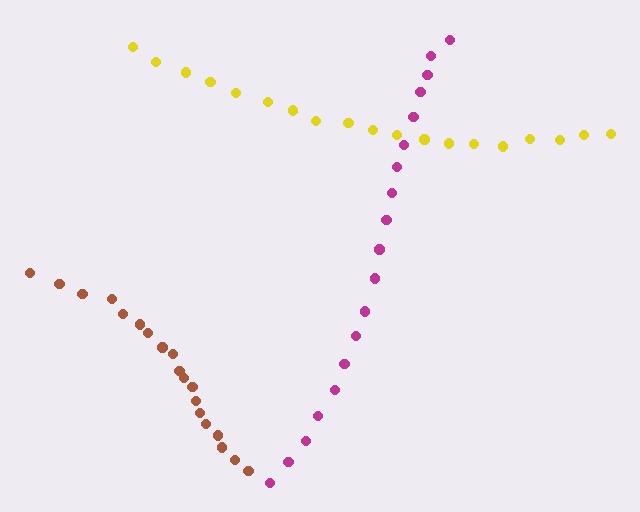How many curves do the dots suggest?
There are 3 distinct paths.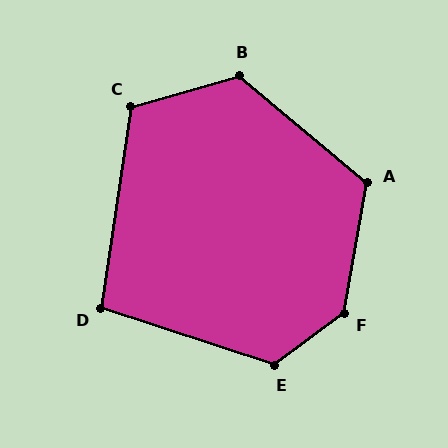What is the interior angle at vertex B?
Approximately 124 degrees (obtuse).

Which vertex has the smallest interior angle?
D, at approximately 100 degrees.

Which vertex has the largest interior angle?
F, at approximately 137 degrees.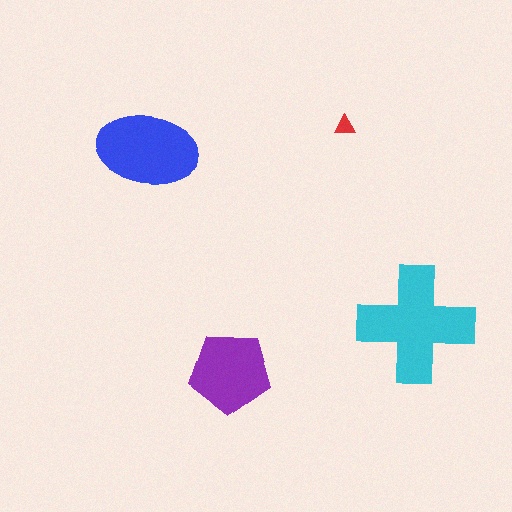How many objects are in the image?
There are 4 objects in the image.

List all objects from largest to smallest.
The cyan cross, the blue ellipse, the purple pentagon, the red triangle.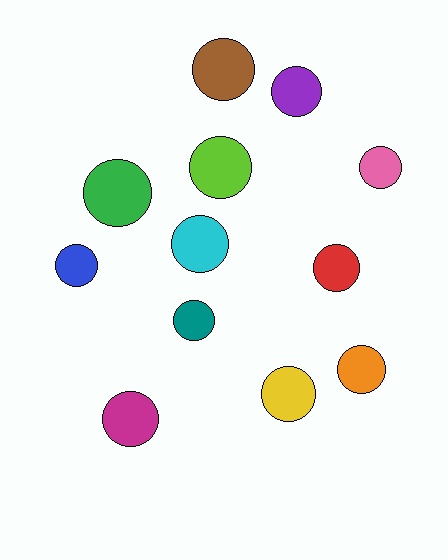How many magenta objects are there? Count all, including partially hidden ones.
There is 1 magenta object.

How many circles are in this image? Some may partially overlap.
There are 12 circles.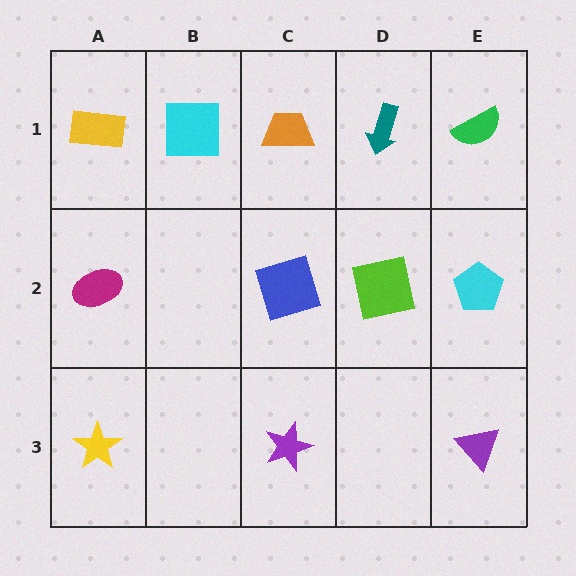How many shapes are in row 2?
4 shapes.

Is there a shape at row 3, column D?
No, that cell is empty.